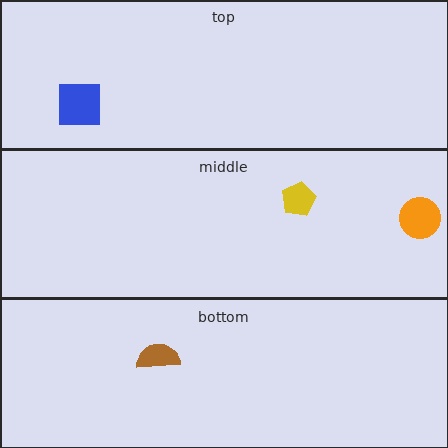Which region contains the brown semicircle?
The bottom region.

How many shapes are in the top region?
1.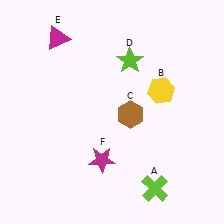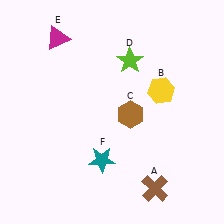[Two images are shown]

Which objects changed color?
A changed from lime to brown. F changed from magenta to teal.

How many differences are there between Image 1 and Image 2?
There are 2 differences between the two images.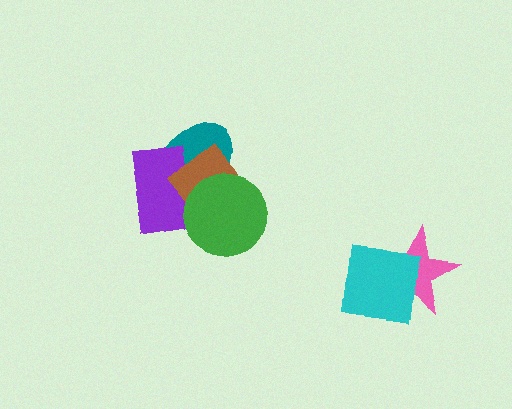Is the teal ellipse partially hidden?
Yes, it is partially covered by another shape.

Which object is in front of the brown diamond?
The green circle is in front of the brown diamond.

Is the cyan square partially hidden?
No, no other shape covers it.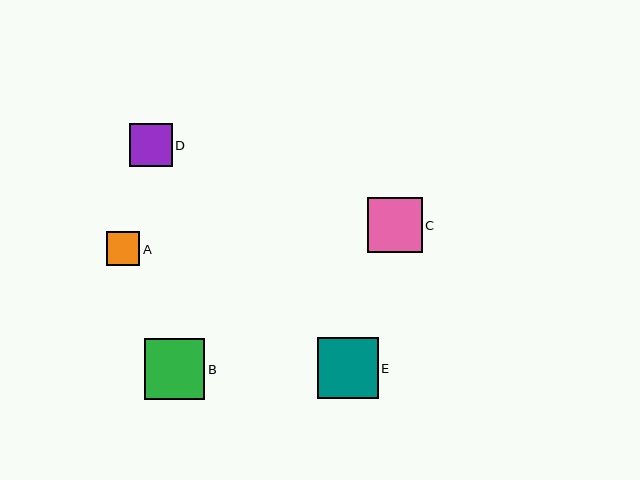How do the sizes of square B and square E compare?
Square B and square E are approximately the same size.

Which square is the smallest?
Square A is the smallest with a size of approximately 33 pixels.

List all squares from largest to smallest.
From largest to smallest: B, E, C, D, A.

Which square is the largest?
Square B is the largest with a size of approximately 61 pixels.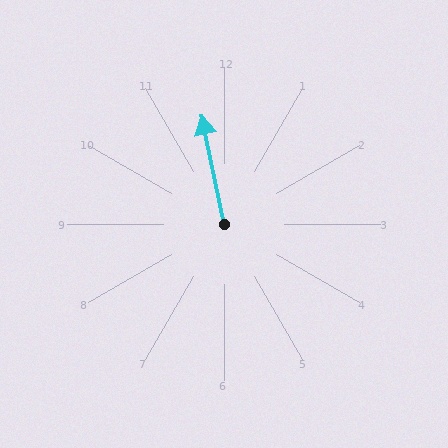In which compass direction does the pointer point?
North.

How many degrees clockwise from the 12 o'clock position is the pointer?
Approximately 348 degrees.